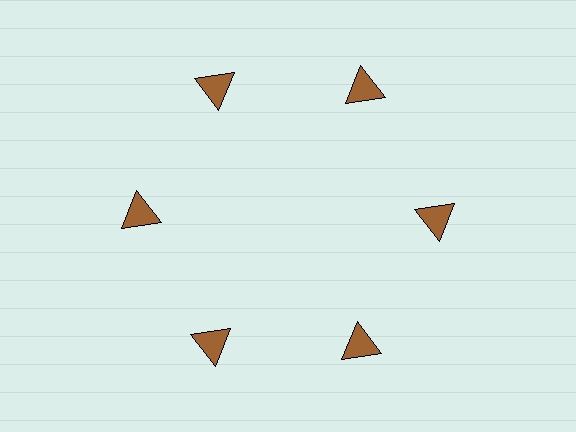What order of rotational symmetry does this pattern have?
This pattern has 6-fold rotational symmetry.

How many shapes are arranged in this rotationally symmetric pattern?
There are 6 shapes, arranged in 6 groups of 1.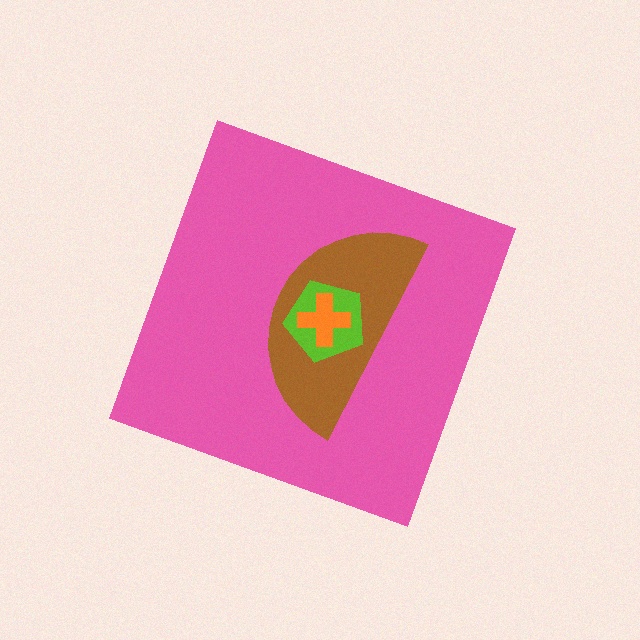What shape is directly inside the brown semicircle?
The lime pentagon.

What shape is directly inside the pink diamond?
The brown semicircle.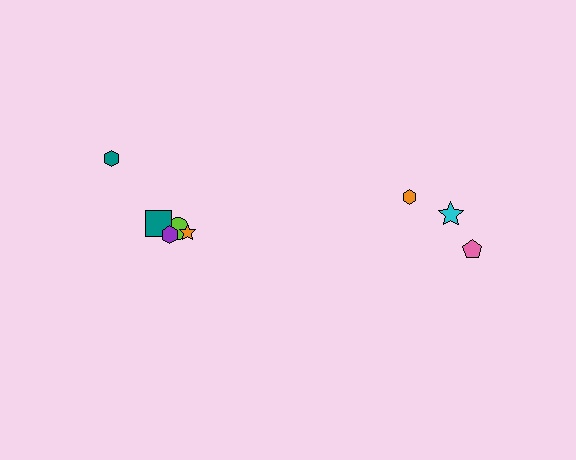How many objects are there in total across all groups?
There are 8 objects.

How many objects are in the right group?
There are 3 objects.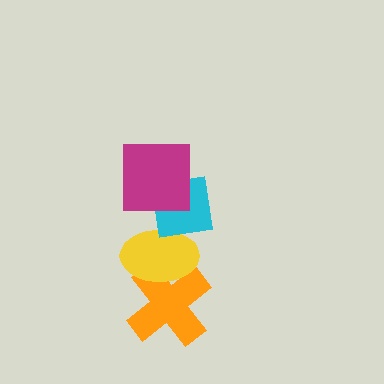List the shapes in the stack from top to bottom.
From top to bottom: the magenta square, the cyan square, the yellow ellipse, the orange cross.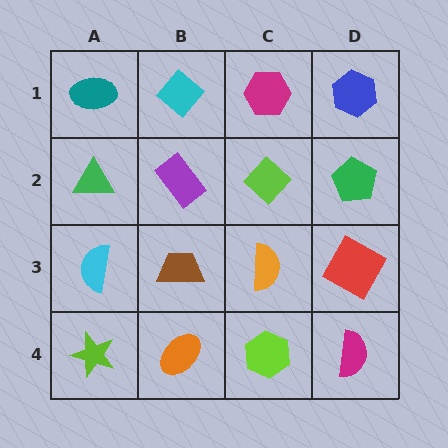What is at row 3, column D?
A red square.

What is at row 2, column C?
A lime diamond.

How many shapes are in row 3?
4 shapes.